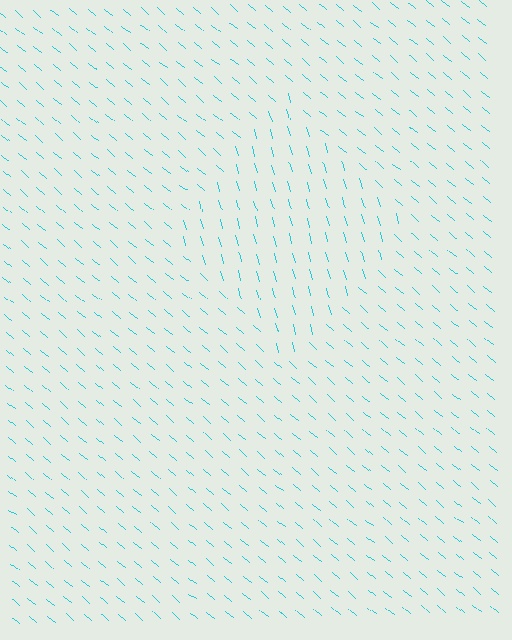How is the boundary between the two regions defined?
The boundary is defined purely by a change in line orientation (approximately 34 degrees difference). All lines are the same color and thickness.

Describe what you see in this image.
The image is filled with small cyan line segments. A diamond region in the image has lines oriented differently from the surrounding lines, creating a visible texture boundary.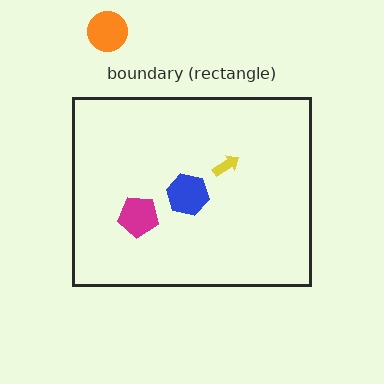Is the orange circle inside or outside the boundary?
Outside.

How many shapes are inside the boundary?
3 inside, 1 outside.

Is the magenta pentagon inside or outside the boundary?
Inside.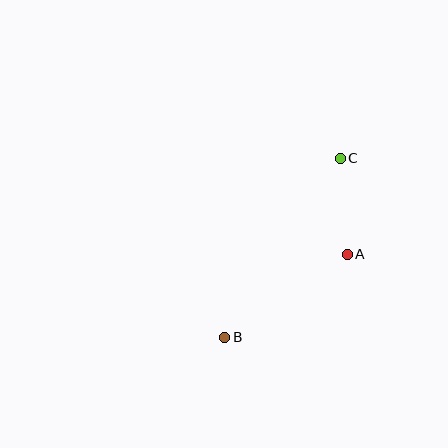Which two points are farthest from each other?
Points B and C are farthest from each other.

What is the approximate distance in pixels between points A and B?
The distance between A and B is approximately 148 pixels.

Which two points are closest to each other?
Points A and C are closest to each other.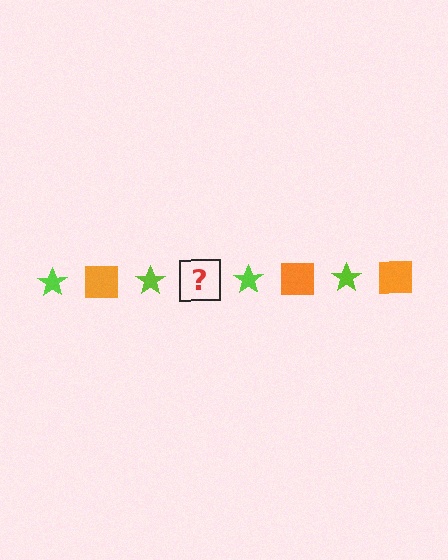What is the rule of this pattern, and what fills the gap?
The rule is that the pattern alternates between lime star and orange square. The gap should be filled with an orange square.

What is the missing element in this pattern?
The missing element is an orange square.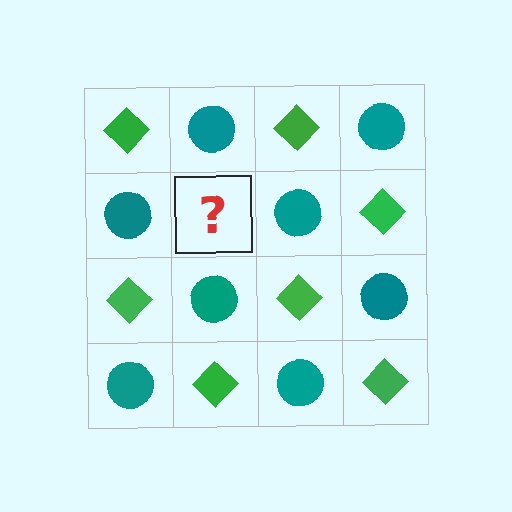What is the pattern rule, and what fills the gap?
The rule is that it alternates green diamond and teal circle in a checkerboard pattern. The gap should be filled with a green diamond.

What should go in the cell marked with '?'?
The missing cell should contain a green diamond.